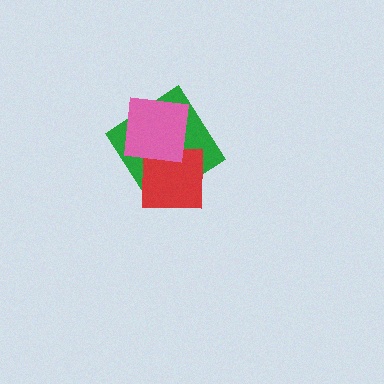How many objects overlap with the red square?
2 objects overlap with the red square.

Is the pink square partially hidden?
No, no other shape covers it.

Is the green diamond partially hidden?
Yes, it is partially covered by another shape.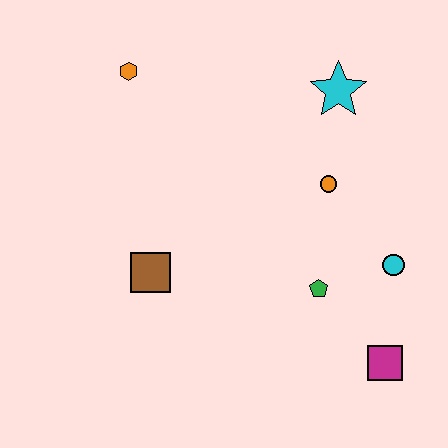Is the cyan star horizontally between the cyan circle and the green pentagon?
Yes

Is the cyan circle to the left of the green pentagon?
No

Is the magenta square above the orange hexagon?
No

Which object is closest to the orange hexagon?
The brown square is closest to the orange hexagon.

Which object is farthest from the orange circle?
The orange hexagon is farthest from the orange circle.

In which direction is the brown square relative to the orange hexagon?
The brown square is below the orange hexagon.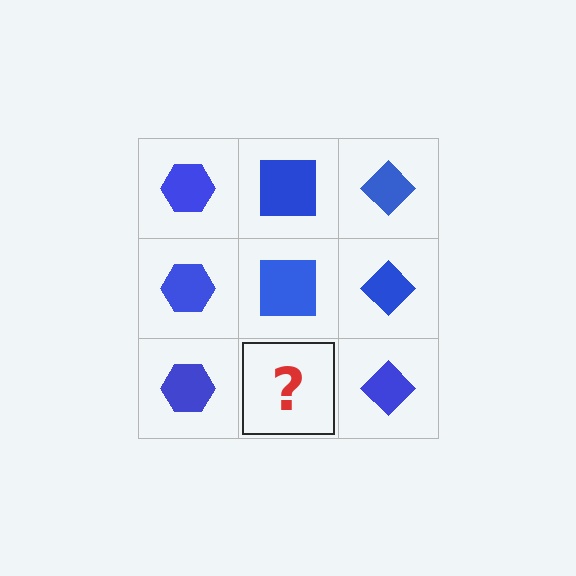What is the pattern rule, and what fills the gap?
The rule is that each column has a consistent shape. The gap should be filled with a blue square.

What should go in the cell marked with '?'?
The missing cell should contain a blue square.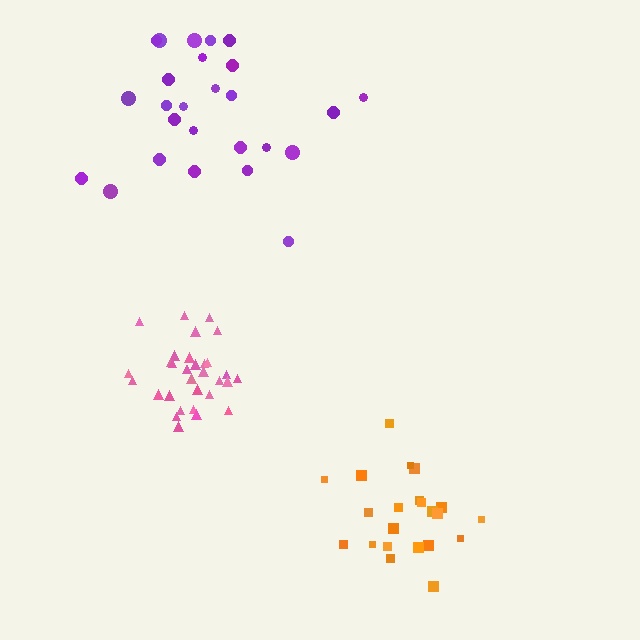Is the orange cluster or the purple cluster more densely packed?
Orange.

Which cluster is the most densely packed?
Pink.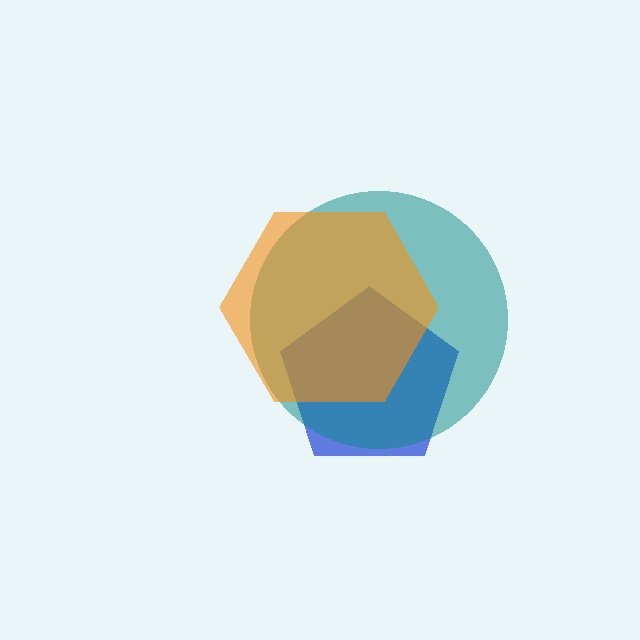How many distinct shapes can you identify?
There are 3 distinct shapes: a blue pentagon, a teal circle, an orange hexagon.